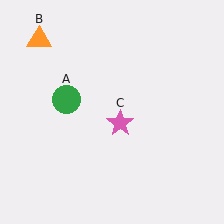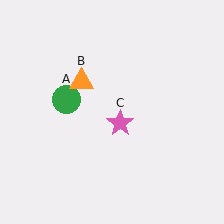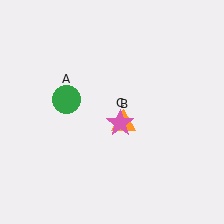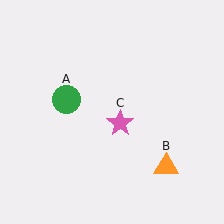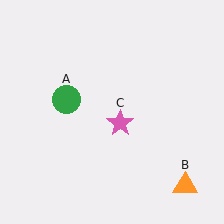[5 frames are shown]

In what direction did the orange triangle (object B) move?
The orange triangle (object B) moved down and to the right.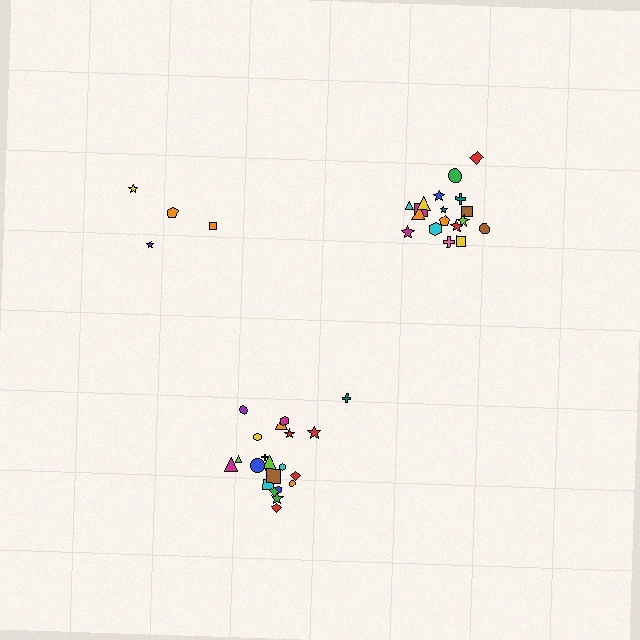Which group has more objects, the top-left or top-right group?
The top-right group.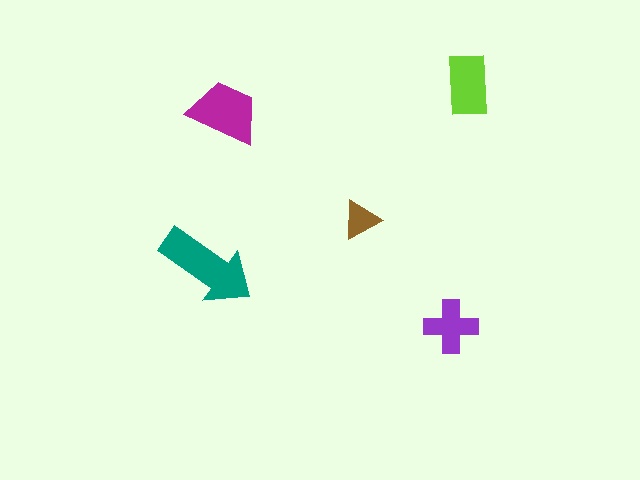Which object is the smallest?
The brown triangle.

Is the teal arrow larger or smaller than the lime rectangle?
Larger.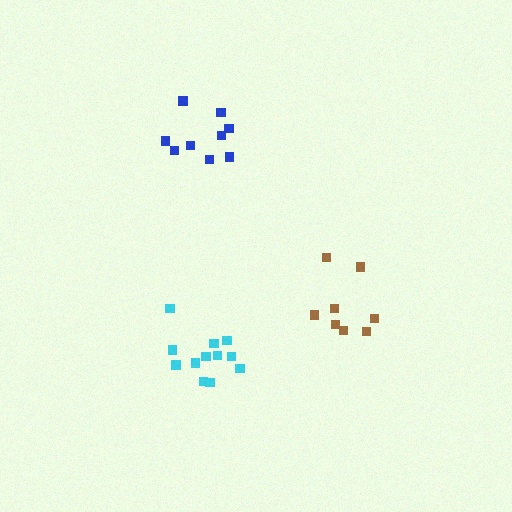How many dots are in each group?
Group 1: 12 dots, Group 2: 9 dots, Group 3: 8 dots (29 total).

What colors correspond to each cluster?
The clusters are colored: cyan, blue, brown.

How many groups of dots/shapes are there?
There are 3 groups.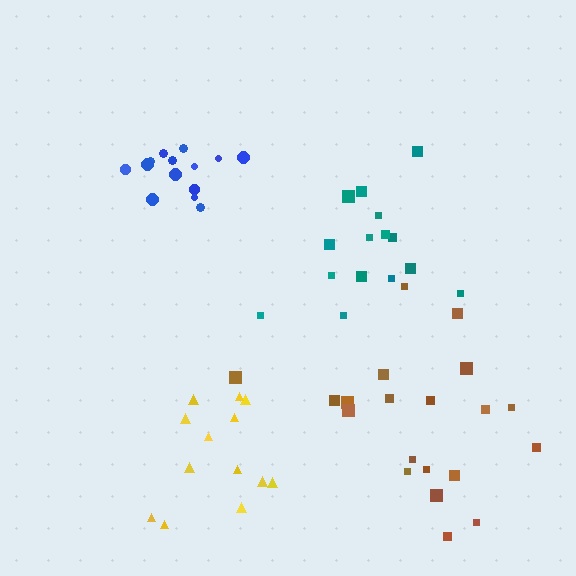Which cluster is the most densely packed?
Blue.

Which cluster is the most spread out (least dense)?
Brown.